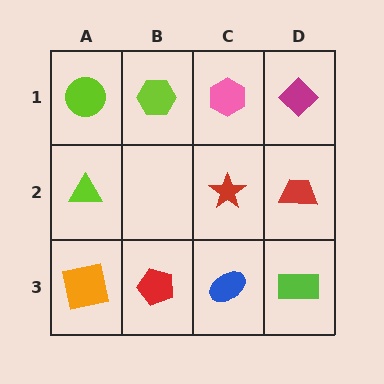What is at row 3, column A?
An orange square.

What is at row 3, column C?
A blue ellipse.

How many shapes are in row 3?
4 shapes.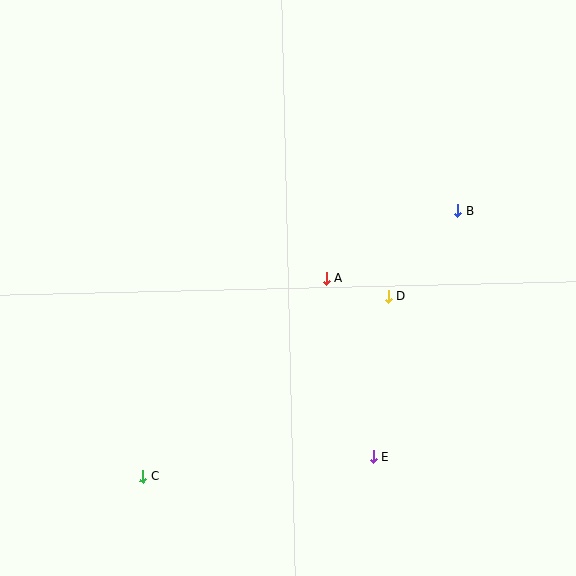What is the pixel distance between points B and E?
The distance between B and E is 261 pixels.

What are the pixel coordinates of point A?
Point A is at (326, 278).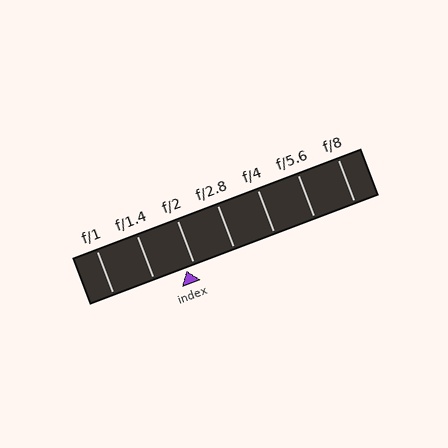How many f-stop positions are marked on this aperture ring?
There are 7 f-stop positions marked.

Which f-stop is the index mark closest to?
The index mark is closest to f/2.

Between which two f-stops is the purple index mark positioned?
The index mark is between f/1.4 and f/2.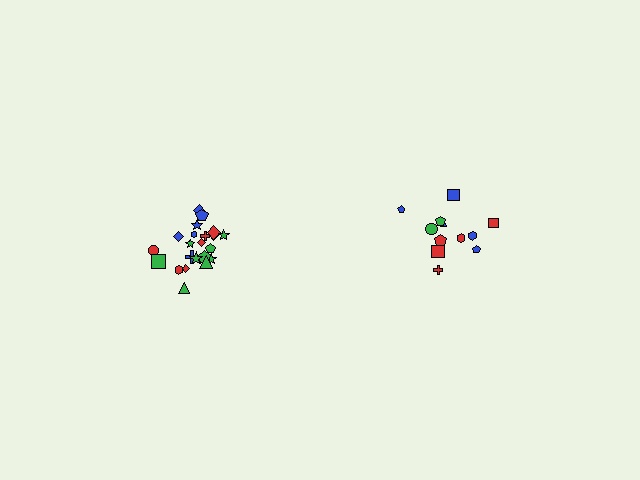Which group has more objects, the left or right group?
The left group.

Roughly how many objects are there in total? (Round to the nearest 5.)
Roughly 35 objects in total.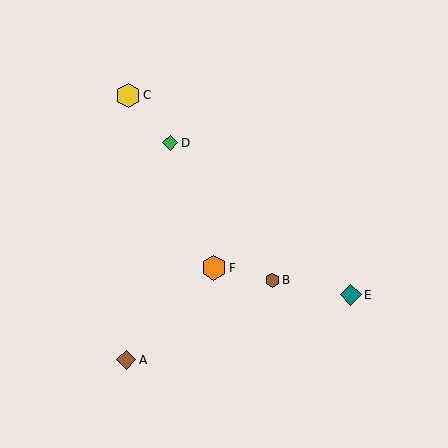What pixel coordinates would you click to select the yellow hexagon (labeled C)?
Click at (128, 95) to select the yellow hexagon C.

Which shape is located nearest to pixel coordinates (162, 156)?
The green diamond (labeled D) at (170, 143) is nearest to that location.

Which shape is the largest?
The orange hexagon (labeled F) is the largest.